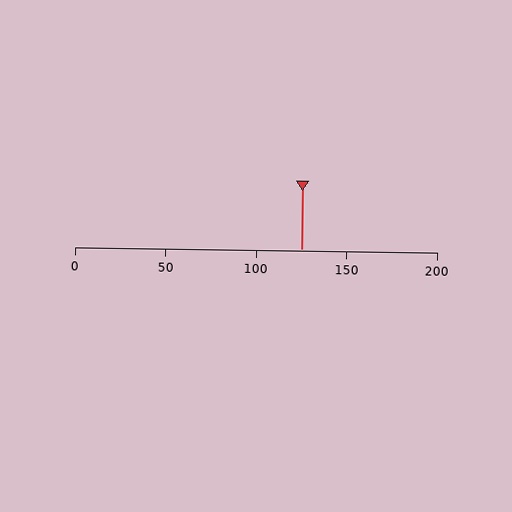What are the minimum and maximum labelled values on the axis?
The axis runs from 0 to 200.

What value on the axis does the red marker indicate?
The marker indicates approximately 125.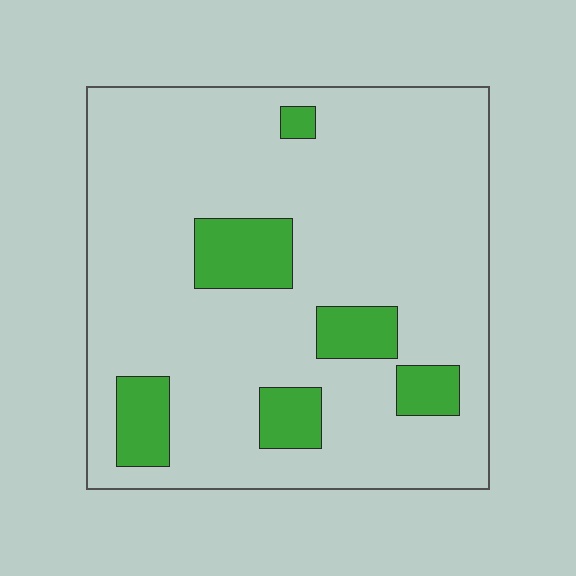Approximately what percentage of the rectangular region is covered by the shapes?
Approximately 15%.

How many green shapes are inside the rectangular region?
6.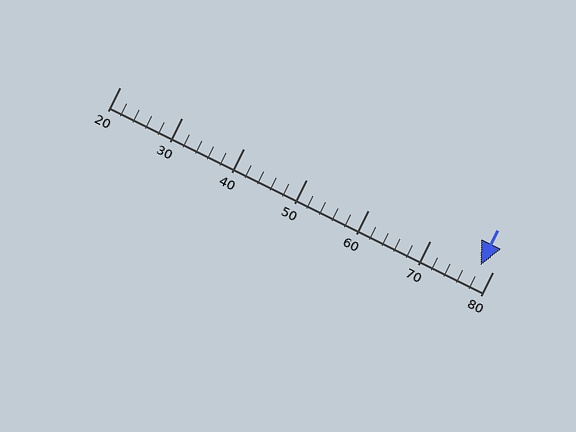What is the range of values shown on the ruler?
The ruler shows values from 20 to 80.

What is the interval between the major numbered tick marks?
The major tick marks are spaced 10 units apart.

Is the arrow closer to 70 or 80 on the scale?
The arrow is closer to 80.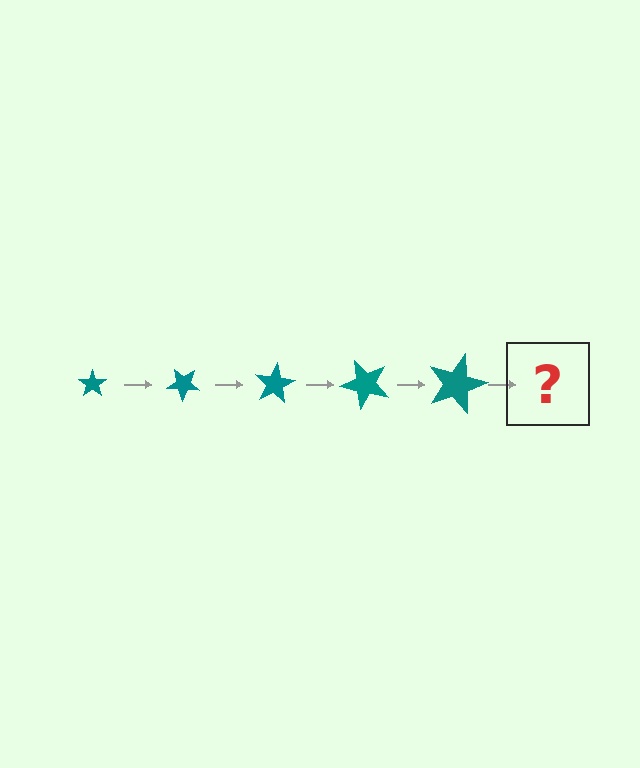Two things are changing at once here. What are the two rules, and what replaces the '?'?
The two rules are that the star grows larger each step and it rotates 40 degrees each step. The '?' should be a star, larger than the previous one and rotated 200 degrees from the start.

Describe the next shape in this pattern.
It should be a star, larger than the previous one and rotated 200 degrees from the start.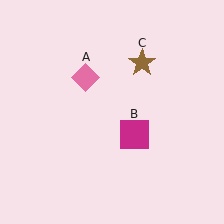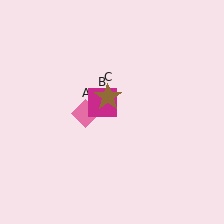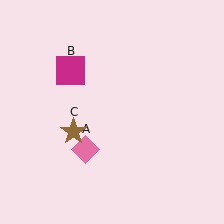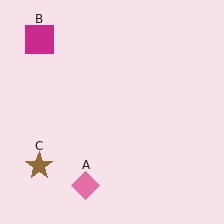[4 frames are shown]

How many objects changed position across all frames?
3 objects changed position: pink diamond (object A), magenta square (object B), brown star (object C).